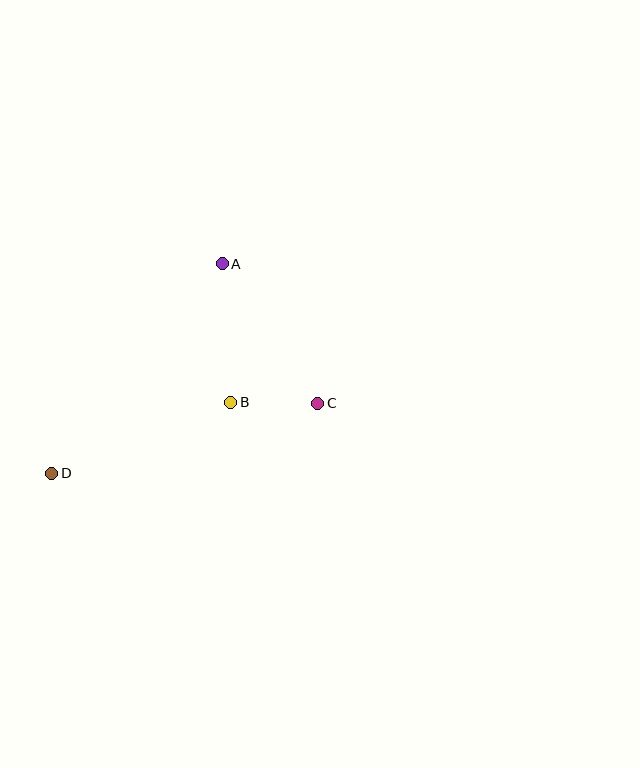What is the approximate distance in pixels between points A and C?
The distance between A and C is approximately 169 pixels.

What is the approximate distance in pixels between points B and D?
The distance between B and D is approximately 193 pixels.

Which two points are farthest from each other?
Points C and D are farthest from each other.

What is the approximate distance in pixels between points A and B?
The distance between A and B is approximately 139 pixels.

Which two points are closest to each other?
Points B and C are closest to each other.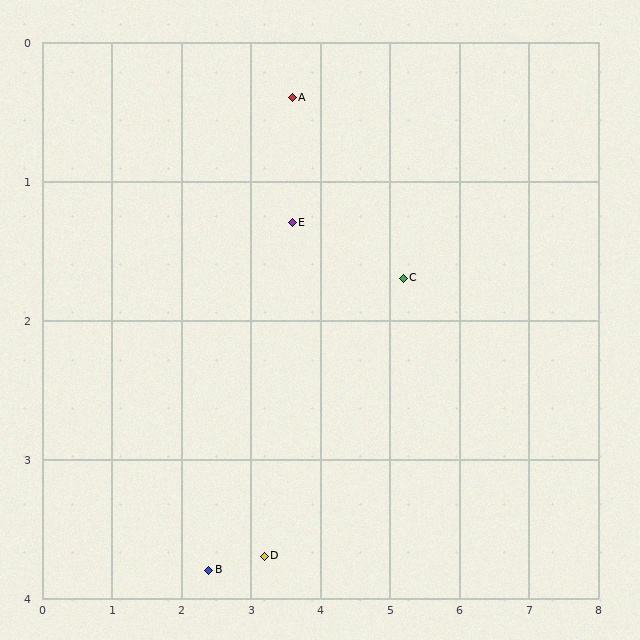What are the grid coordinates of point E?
Point E is at approximately (3.6, 1.3).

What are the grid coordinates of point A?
Point A is at approximately (3.6, 0.4).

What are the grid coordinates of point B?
Point B is at approximately (2.4, 3.8).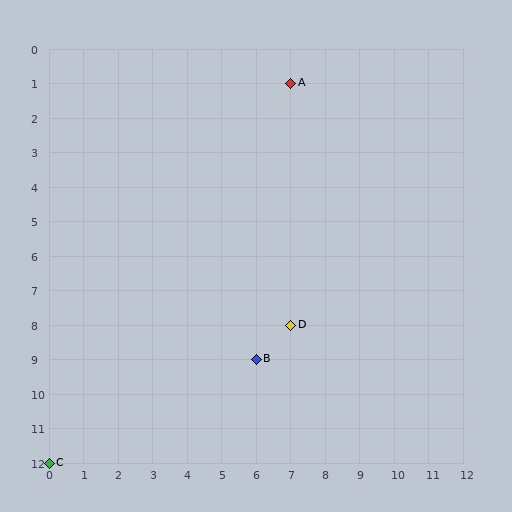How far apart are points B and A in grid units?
Points B and A are 1 column and 8 rows apart (about 8.1 grid units diagonally).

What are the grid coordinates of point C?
Point C is at grid coordinates (0, 12).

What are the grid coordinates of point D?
Point D is at grid coordinates (7, 8).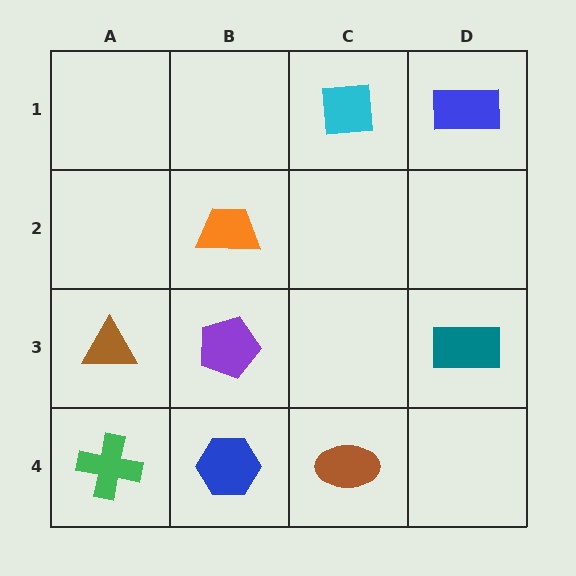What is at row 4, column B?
A blue hexagon.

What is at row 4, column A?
A green cross.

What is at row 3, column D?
A teal rectangle.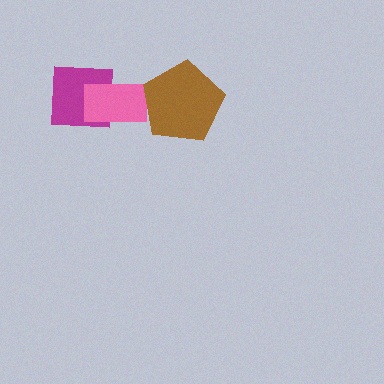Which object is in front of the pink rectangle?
The brown pentagon is in front of the pink rectangle.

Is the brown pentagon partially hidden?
No, no other shape covers it.